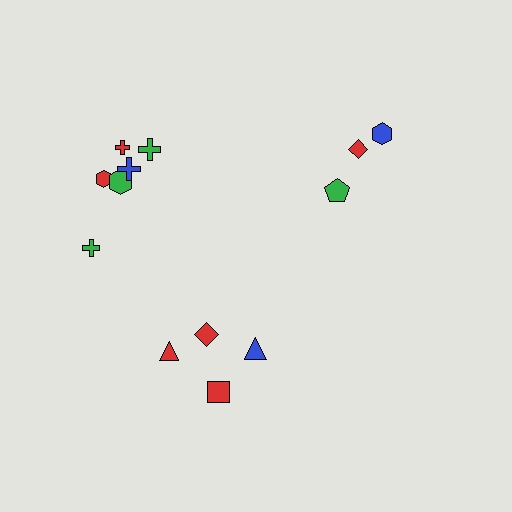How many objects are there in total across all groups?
There are 13 objects.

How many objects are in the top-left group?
There are 6 objects.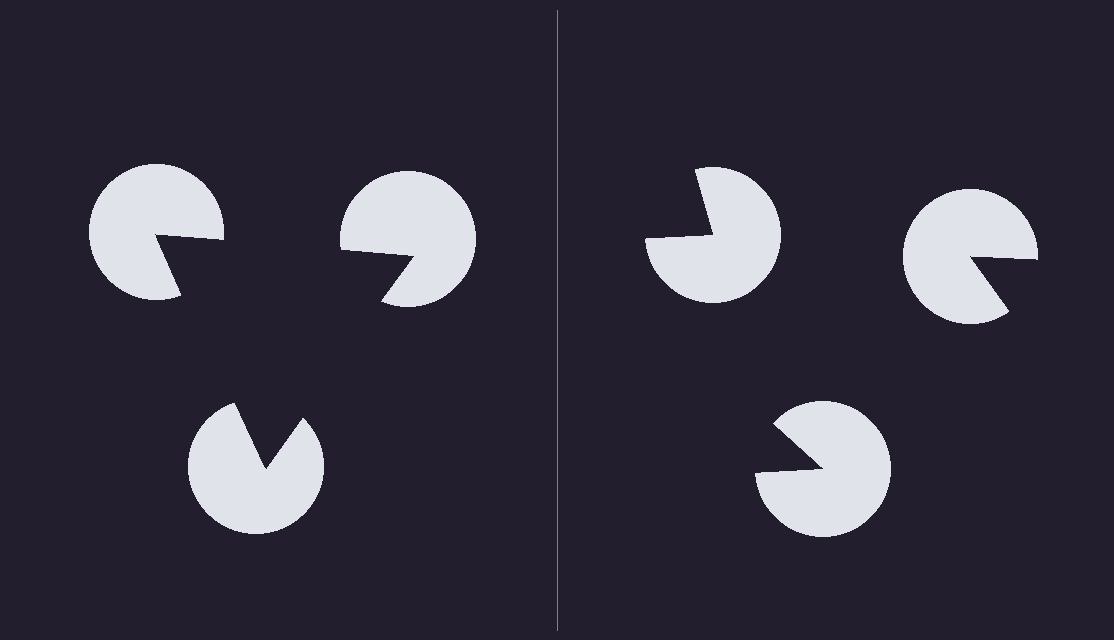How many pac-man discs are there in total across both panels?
6 — 3 on each side.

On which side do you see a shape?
An illusory triangle appears on the left side. On the right side the wedge cuts are rotated, so no coherent shape forms.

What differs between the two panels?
The pac-man discs are positioned identically on both sides; only the wedge orientations differ. On the left they align to a triangle; on the right they are misaligned.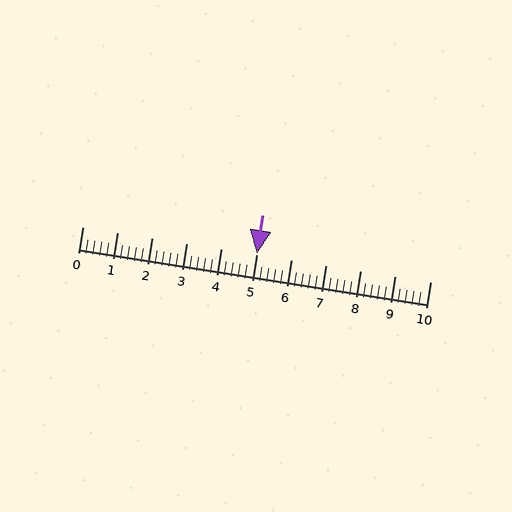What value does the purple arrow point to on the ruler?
The purple arrow points to approximately 5.0.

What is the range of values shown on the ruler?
The ruler shows values from 0 to 10.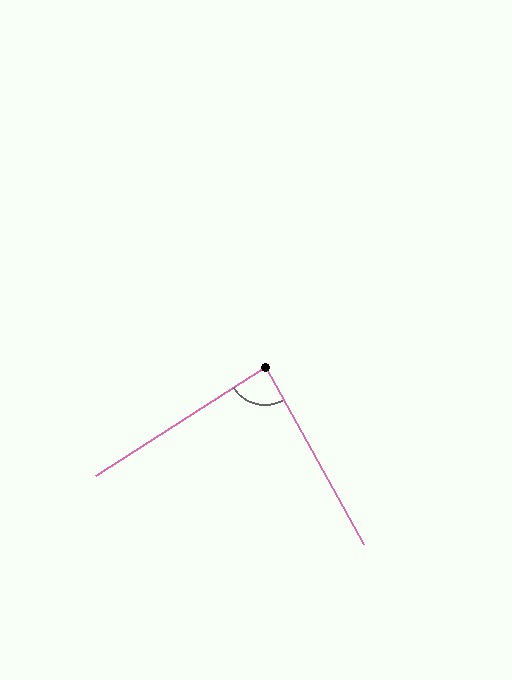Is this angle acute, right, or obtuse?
It is approximately a right angle.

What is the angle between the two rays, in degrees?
Approximately 87 degrees.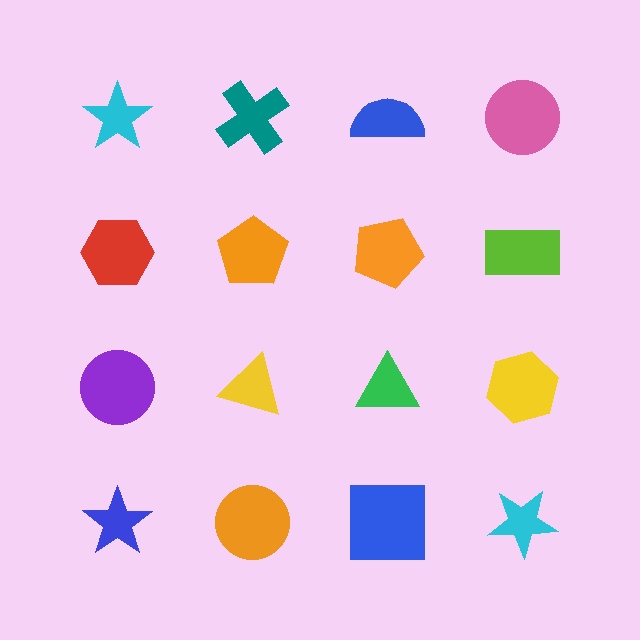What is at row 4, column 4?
A cyan star.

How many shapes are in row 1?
4 shapes.